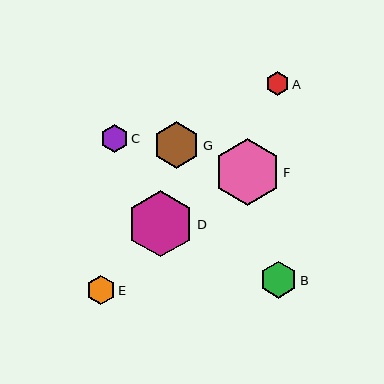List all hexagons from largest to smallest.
From largest to smallest: F, D, G, B, E, C, A.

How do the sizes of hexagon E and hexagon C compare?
Hexagon E and hexagon C are approximately the same size.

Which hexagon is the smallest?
Hexagon A is the smallest with a size of approximately 24 pixels.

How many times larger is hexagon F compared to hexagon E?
Hexagon F is approximately 2.3 times the size of hexagon E.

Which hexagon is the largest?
Hexagon F is the largest with a size of approximately 67 pixels.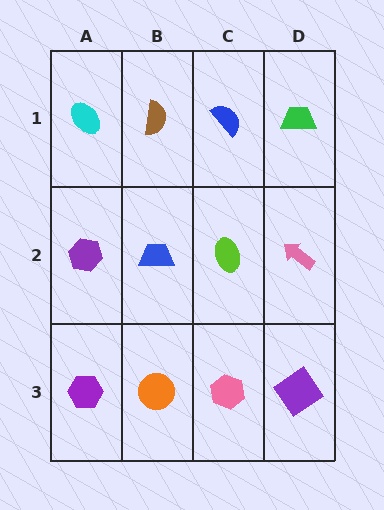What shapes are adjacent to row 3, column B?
A blue trapezoid (row 2, column B), a purple hexagon (row 3, column A), a pink hexagon (row 3, column C).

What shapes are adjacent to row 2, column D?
A green trapezoid (row 1, column D), a purple diamond (row 3, column D), a lime ellipse (row 2, column C).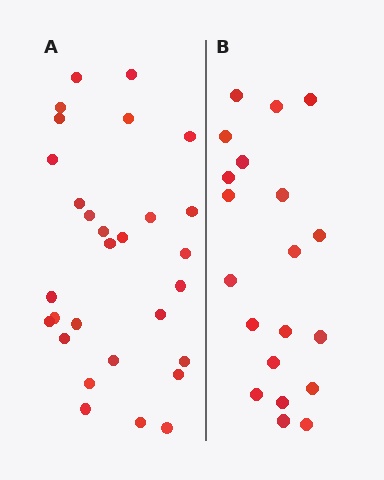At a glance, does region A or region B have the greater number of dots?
Region A (the left region) has more dots.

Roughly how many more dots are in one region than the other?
Region A has roughly 8 or so more dots than region B.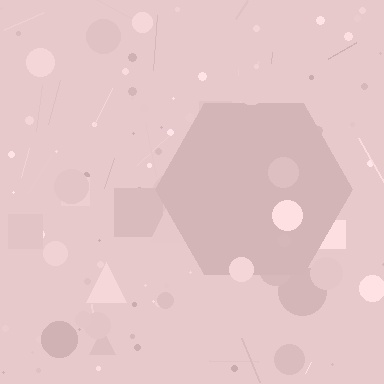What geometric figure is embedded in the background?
A hexagon is embedded in the background.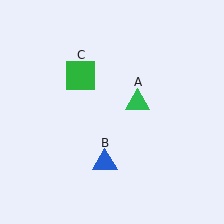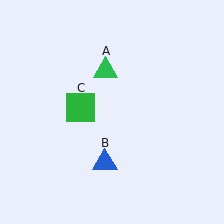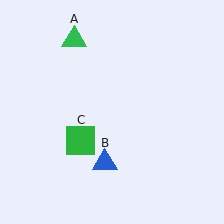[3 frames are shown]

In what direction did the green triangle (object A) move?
The green triangle (object A) moved up and to the left.